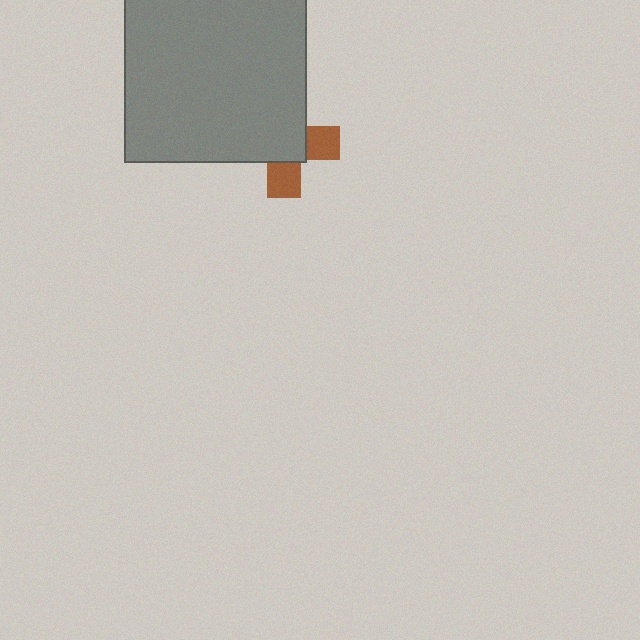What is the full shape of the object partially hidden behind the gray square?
The partially hidden object is a brown cross.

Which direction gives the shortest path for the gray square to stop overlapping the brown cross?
Moving toward the upper-left gives the shortest separation.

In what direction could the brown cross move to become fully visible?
The brown cross could move toward the lower-right. That would shift it out from behind the gray square entirely.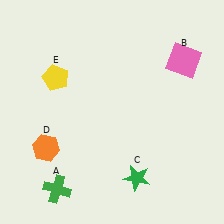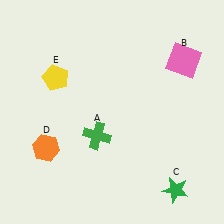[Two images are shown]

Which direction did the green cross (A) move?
The green cross (A) moved up.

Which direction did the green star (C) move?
The green star (C) moved right.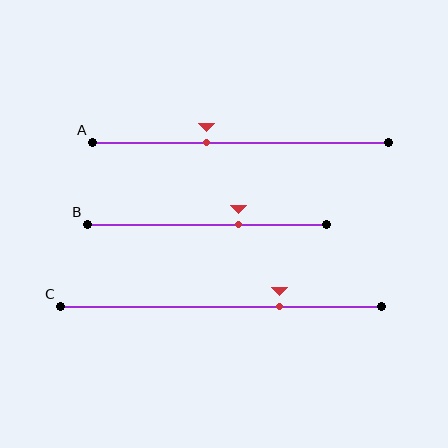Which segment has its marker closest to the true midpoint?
Segment A has its marker closest to the true midpoint.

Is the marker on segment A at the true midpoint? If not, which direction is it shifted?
No, the marker on segment A is shifted to the left by about 12% of the segment length.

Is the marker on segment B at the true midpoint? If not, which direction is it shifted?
No, the marker on segment B is shifted to the right by about 13% of the segment length.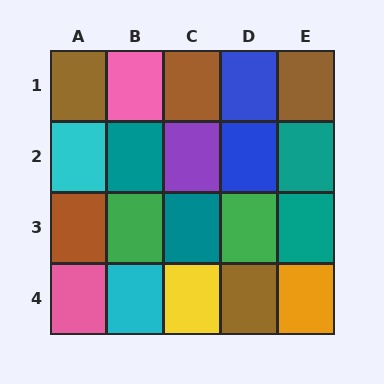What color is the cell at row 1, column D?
Blue.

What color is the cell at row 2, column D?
Blue.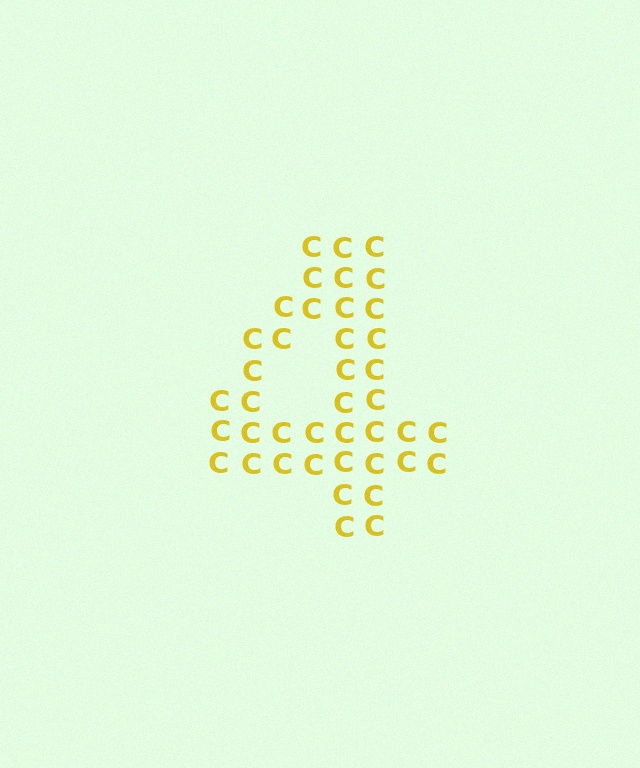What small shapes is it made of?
It is made of small letter C's.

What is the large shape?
The large shape is the digit 4.